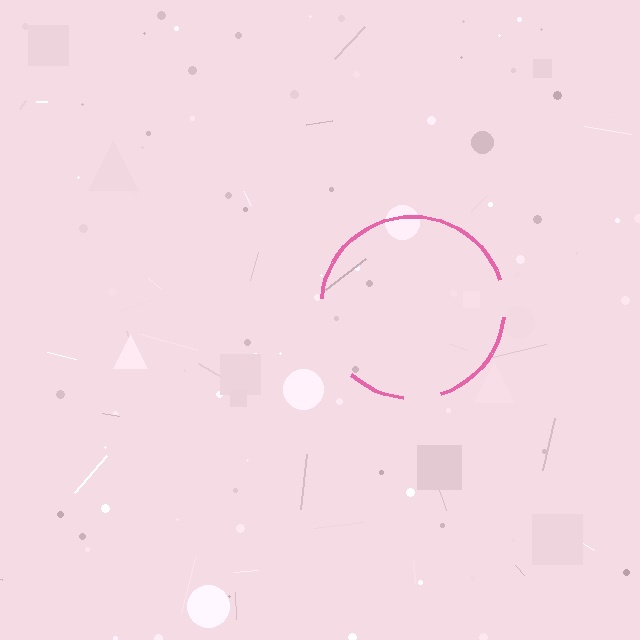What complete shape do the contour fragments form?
The contour fragments form a circle.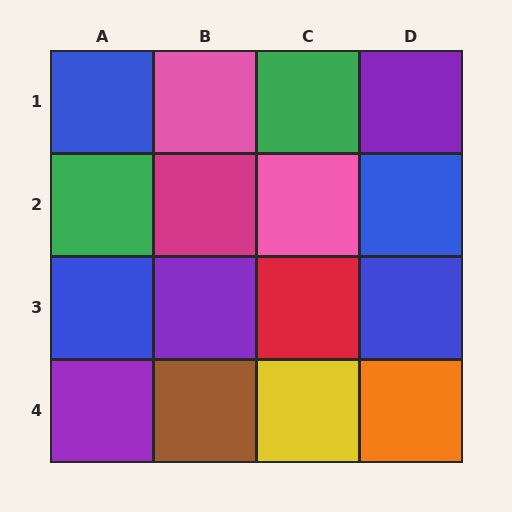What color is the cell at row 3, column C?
Red.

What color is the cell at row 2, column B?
Magenta.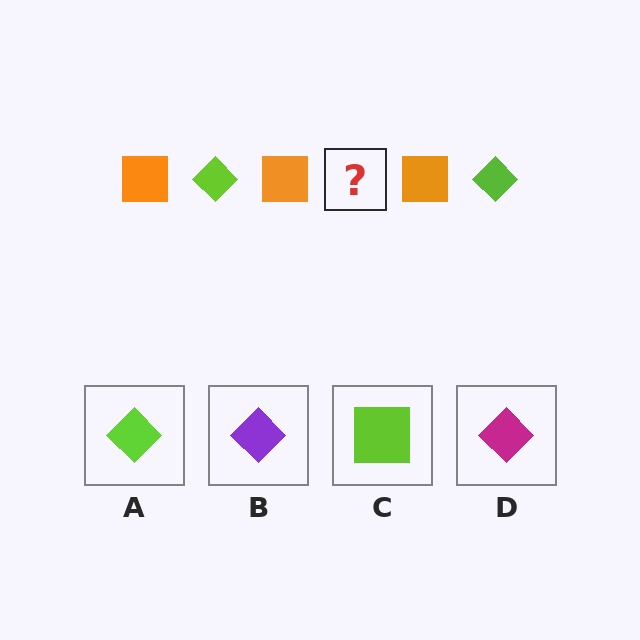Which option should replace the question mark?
Option A.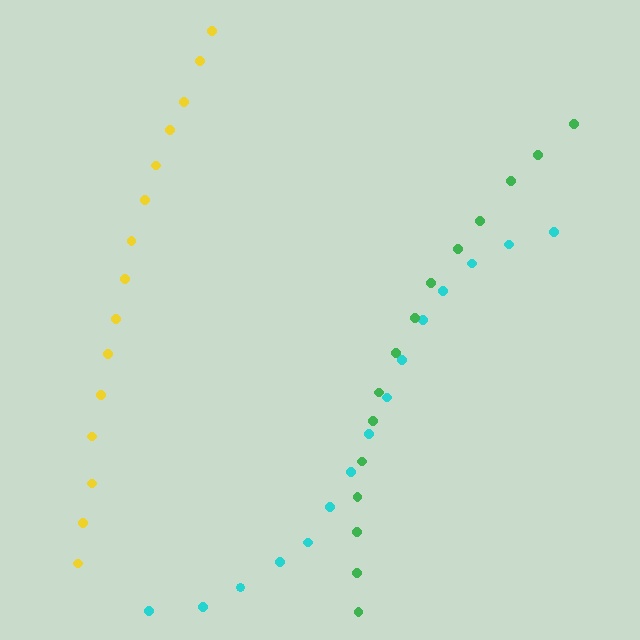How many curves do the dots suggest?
There are 3 distinct paths.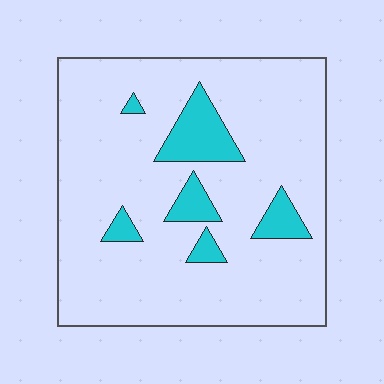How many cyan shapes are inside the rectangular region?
6.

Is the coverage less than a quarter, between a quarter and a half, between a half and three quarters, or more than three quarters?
Less than a quarter.